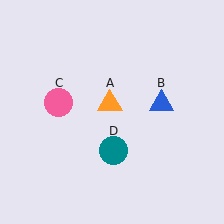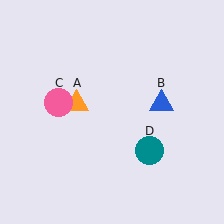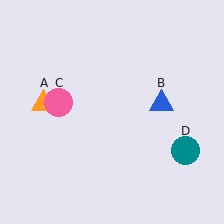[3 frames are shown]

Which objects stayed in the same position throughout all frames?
Blue triangle (object B) and pink circle (object C) remained stationary.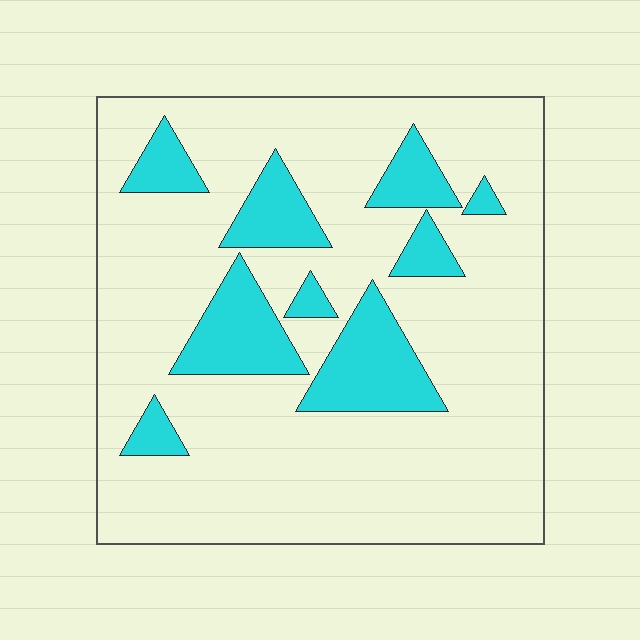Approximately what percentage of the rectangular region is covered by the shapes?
Approximately 20%.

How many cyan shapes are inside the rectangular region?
9.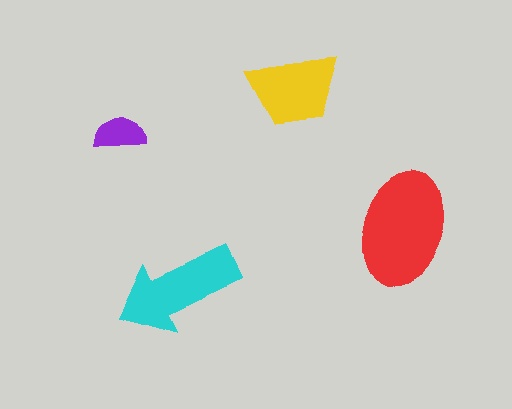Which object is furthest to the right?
The red ellipse is rightmost.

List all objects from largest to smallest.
The red ellipse, the cyan arrow, the yellow trapezoid, the purple semicircle.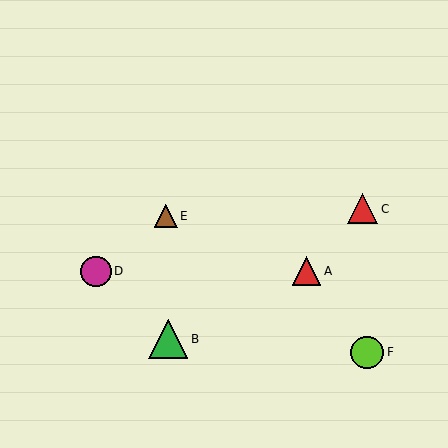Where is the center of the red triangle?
The center of the red triangle is at (306, 271).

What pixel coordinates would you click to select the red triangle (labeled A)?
Click at (306, 271) to select the red triangle A.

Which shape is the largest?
The green triangle (labeled B) is the largest.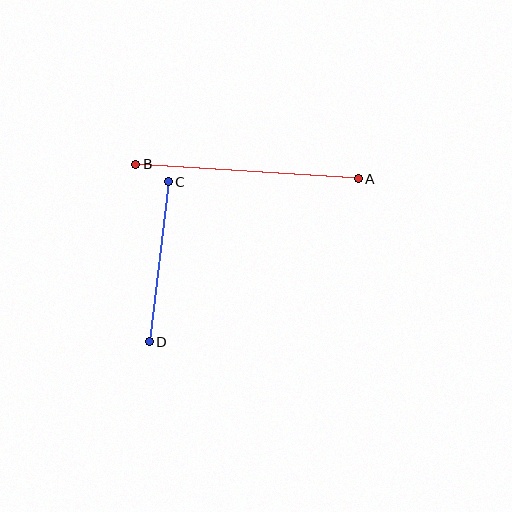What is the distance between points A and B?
The distance is approximately 223 pixels.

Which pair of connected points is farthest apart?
Points A and B are farthest apart.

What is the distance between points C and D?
The distance is approximately 161 pixels.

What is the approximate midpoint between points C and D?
The midpoint is at approximately (159, 262) pixels.